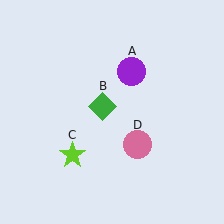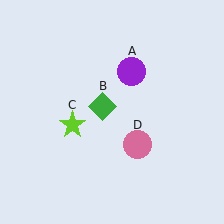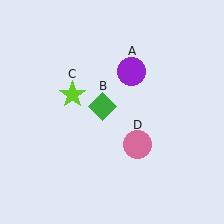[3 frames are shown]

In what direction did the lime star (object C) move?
The lime star (object C) moved up.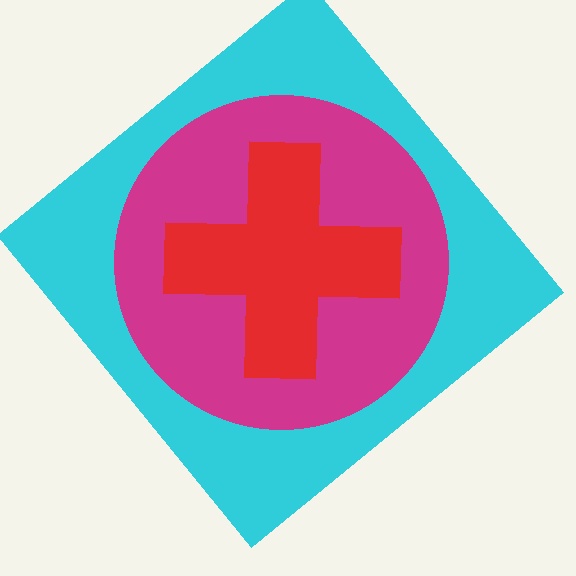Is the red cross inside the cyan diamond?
Yes.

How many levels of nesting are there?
3.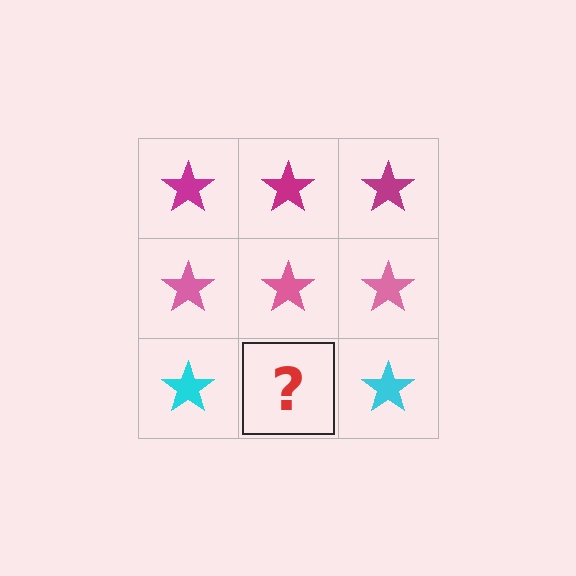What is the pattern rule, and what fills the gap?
The rule is that each row has a consistent color. The gap should be filled with a cyan star.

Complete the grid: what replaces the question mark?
The question mark should be replaced with a cyan star.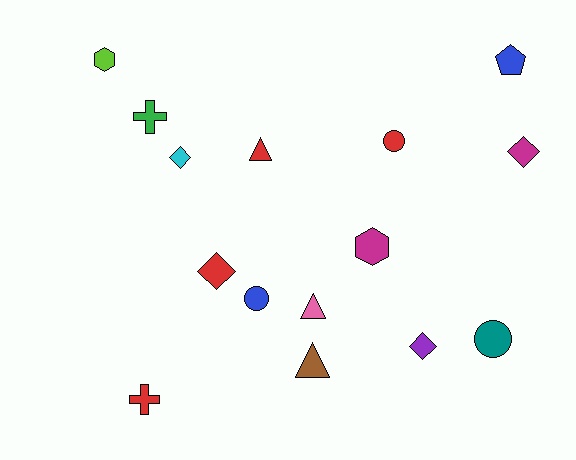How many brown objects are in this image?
There is 1 brown object.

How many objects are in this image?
There are 15 objects.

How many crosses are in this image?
There are 2 crosses.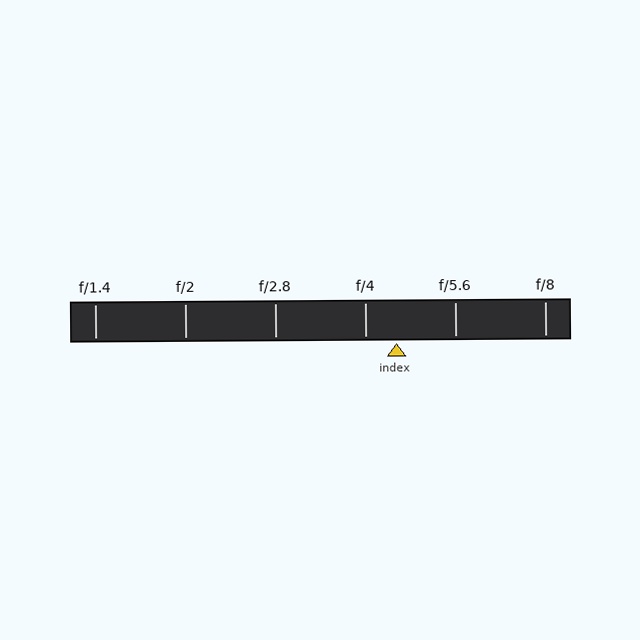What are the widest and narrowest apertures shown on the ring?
The widest aperture shown is f/1.4 and the narrowest is f/8.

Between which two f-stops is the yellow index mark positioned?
The index mark is between f/4 and f/5.6.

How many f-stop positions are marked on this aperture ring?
There are 6 f-stop positions marked.